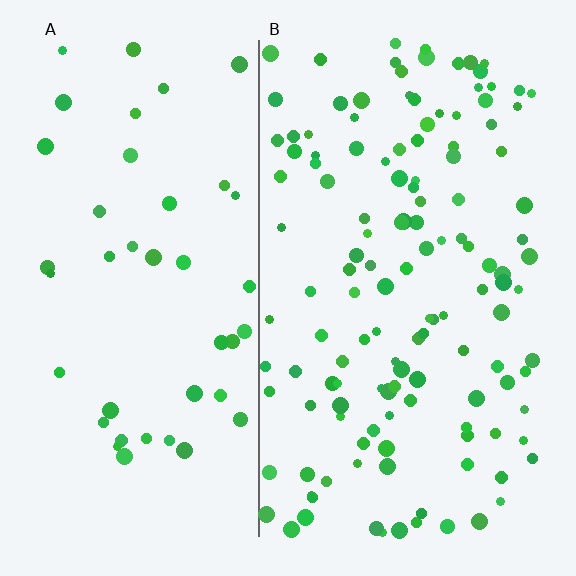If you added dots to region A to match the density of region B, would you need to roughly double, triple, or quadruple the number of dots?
Approximately triple.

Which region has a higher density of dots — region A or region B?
B (the right).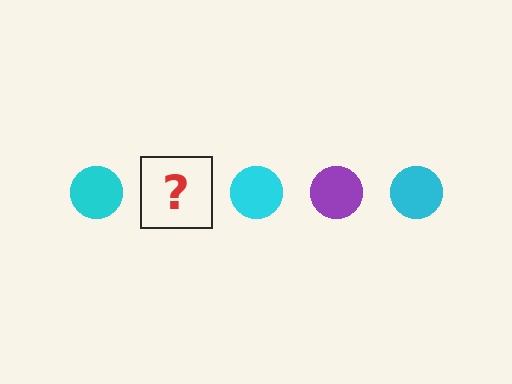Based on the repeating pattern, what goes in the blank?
The blank should be a purple circle.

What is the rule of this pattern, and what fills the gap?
The rule is that the pattern cycles through cyan, purple circles. The gap should be filled with a purple circle.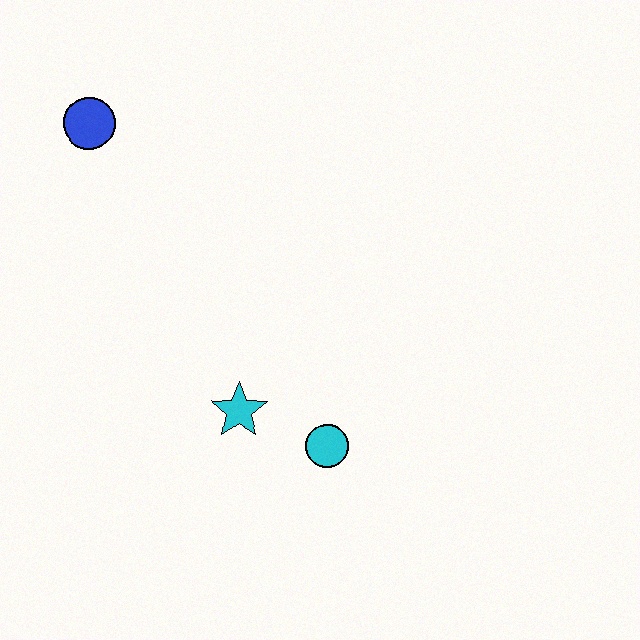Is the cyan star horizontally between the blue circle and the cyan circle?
Yes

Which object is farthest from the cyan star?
The blue circle is farthest from the cyan star.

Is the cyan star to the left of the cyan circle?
Yes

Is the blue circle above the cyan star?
Yes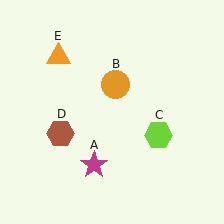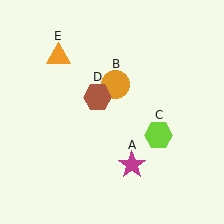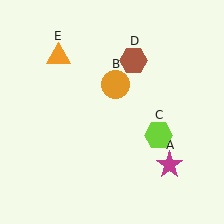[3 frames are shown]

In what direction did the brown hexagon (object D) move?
The brown hexagon (object D) moved up and to the right.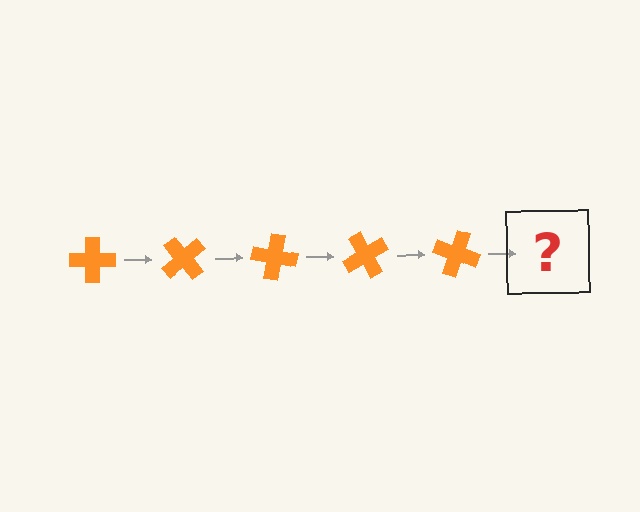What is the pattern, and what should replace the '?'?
The pattern is that the cross rotates 50 degrees each step. The '?' should be an orange cross rotated 250 degrees.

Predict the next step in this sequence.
The next step is an orange cross rotated 250 degrees.